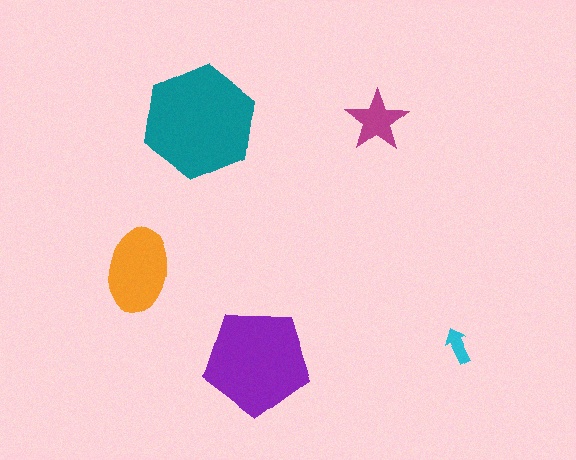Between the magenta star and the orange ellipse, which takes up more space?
The orange ellipse.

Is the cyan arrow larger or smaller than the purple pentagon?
Smaller.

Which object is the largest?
The teal hexagon.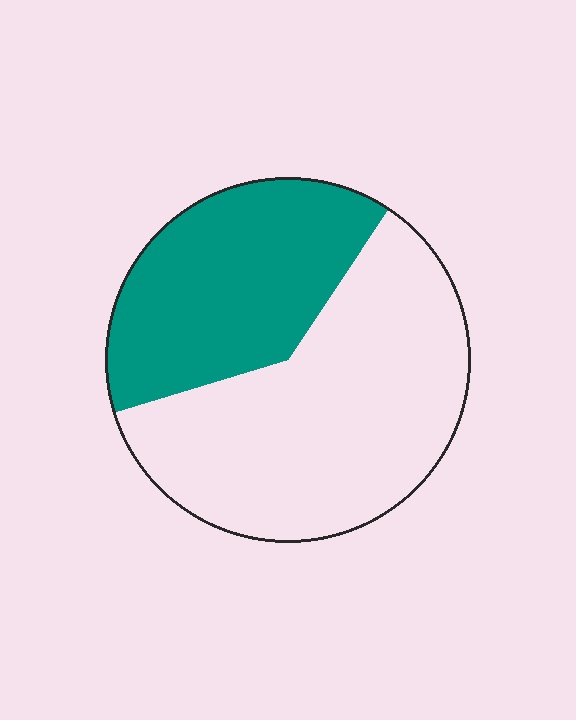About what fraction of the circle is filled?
About two fifths (2/5).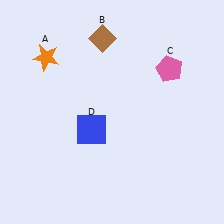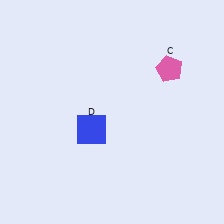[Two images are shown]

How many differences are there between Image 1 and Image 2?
There are 2 differences between the two images.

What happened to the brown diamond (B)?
The brown diamond (B) was removed in Image 2. It was in the top-left area of Image 1.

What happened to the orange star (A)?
The orange star (A) was removed in Image 2. It was in the top-left area of Image 1.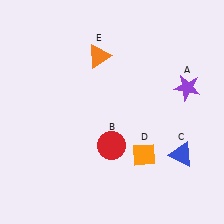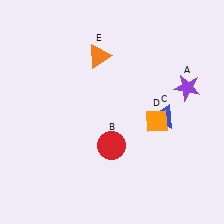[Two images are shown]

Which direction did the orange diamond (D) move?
The orange diamond (D) moved up.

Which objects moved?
The objects that moved are: the blue triangle (C), the orange diamond (D).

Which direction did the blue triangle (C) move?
The blue triangle (C) moved up.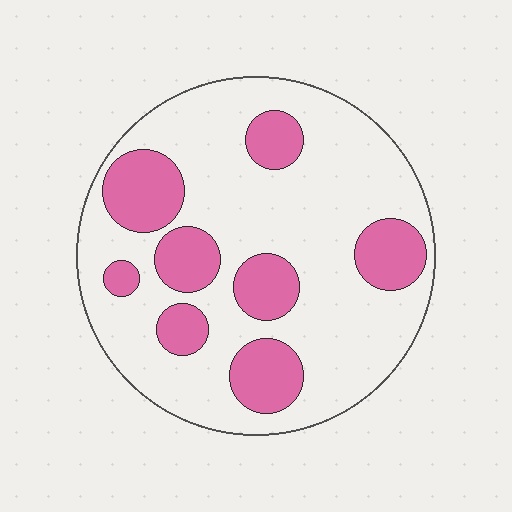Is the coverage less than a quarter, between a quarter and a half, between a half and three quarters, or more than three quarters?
Between a quarter and a half.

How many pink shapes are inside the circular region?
8.